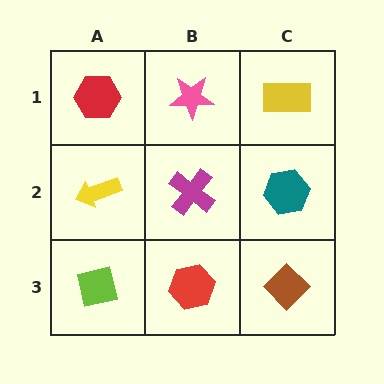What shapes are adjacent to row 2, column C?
A yellow rectangle (row 1, column C), a brown diamond (row 3, column C), a magenta cross (row 2, column B).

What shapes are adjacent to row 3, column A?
A yellow arrow (row 2, column A), a red hexagon (row 3, column B).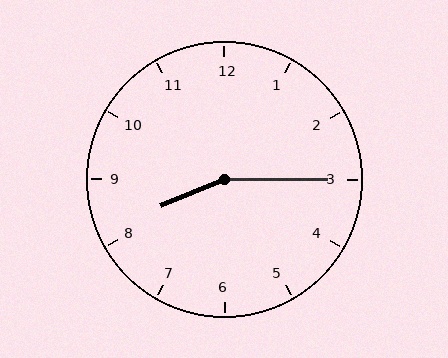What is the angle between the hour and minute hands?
Approximately 158 degrees.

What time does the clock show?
8:15.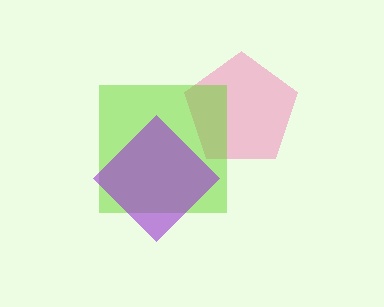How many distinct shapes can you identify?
There are 3 distinct shapes: a pink pentagon, a lime square, a purple diamond.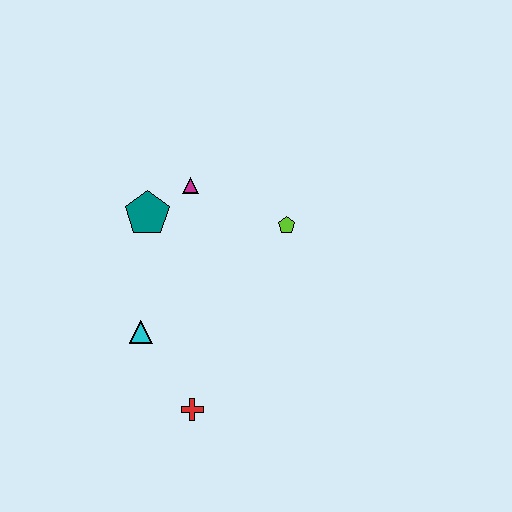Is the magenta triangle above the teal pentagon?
Yes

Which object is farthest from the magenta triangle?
The red cross is farthest from the magenta triangle.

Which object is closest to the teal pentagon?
The magenta triangle is closest to the teal pentagon.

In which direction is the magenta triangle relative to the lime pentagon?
The magenta triangle is to the left of the lime pentagon.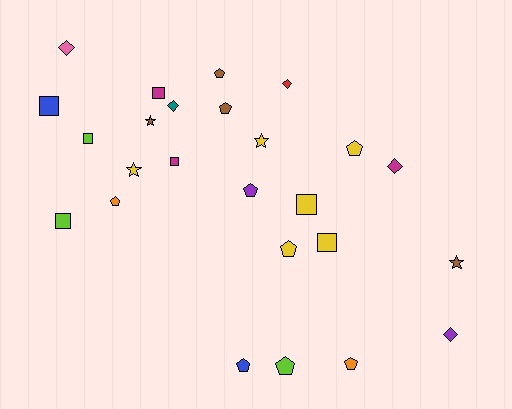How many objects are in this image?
There are 25 objects.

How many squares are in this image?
There are 7 squares.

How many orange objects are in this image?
There are 2 orange objects.